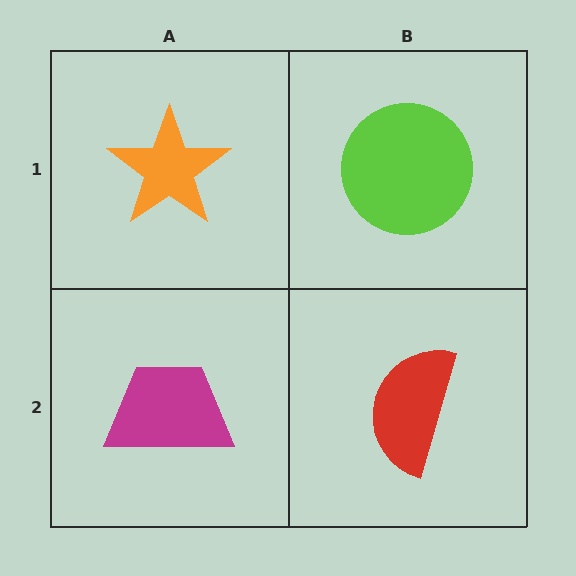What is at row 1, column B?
A lime circle.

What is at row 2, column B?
A red semicircle.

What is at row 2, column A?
A magenta trapezoid.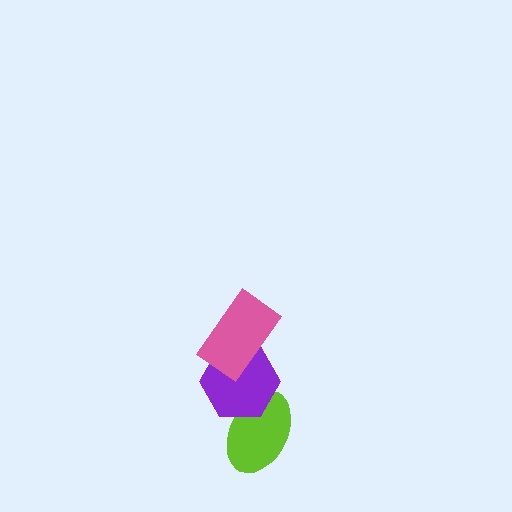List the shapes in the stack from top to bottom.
From top to bottom: the pink rectangle, the purple hexagon, the lime ellipse.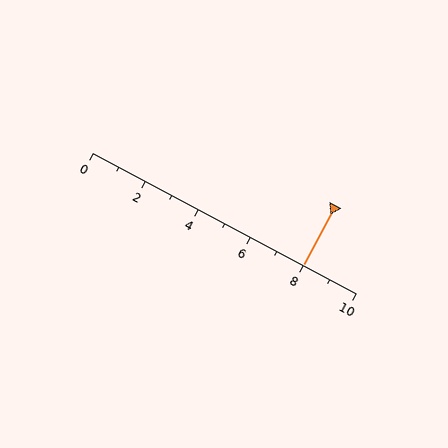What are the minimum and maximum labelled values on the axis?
The axis runs from 0 to 10.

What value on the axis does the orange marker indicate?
The marker indicates approximately 8.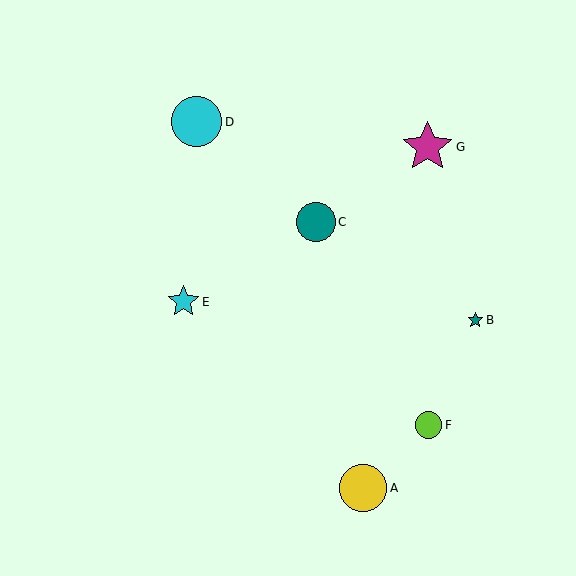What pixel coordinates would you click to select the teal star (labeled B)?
Click at (475, 320) to select the teal star B.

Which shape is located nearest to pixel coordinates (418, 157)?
The magenta star (labeled G) at (427, 147) is nearest to that location.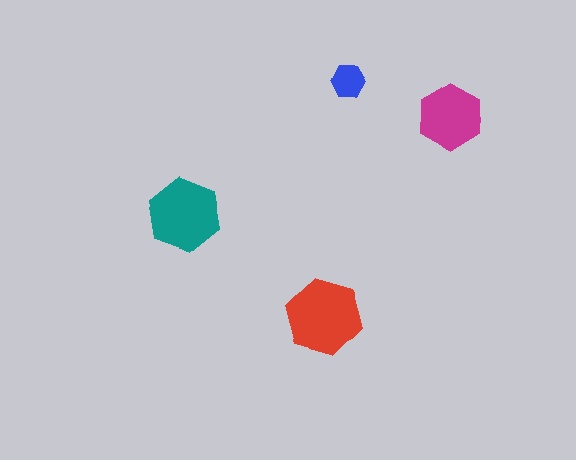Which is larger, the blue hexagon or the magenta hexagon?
The magenta one.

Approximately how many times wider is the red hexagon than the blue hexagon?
About 2 times wider.